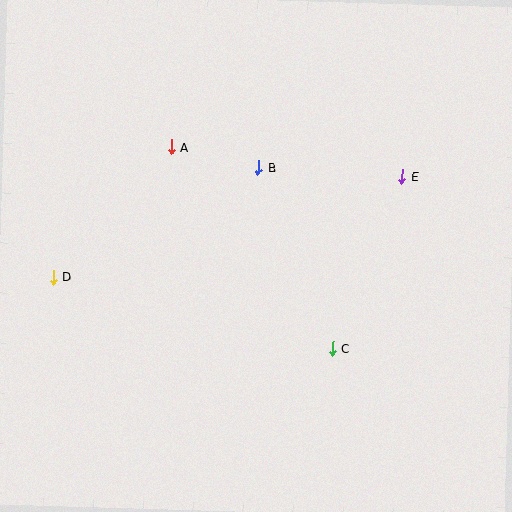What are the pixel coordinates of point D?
Point D is at (54, 277).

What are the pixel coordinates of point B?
Point B is at (259, 168).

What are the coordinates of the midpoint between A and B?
The midpoint between A and B is at (215, 157).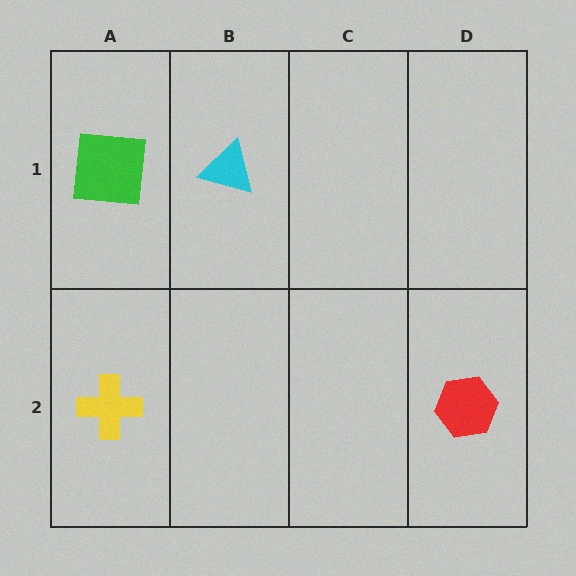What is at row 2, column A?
A yellow cross.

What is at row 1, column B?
A cyan triangle.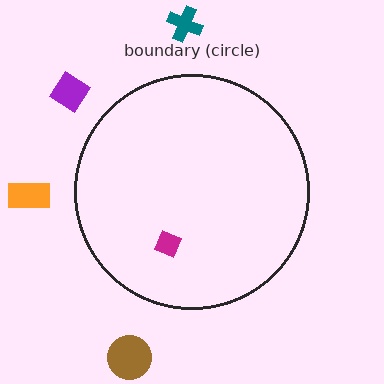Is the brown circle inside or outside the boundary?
Outside.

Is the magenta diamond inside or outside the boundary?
Inside.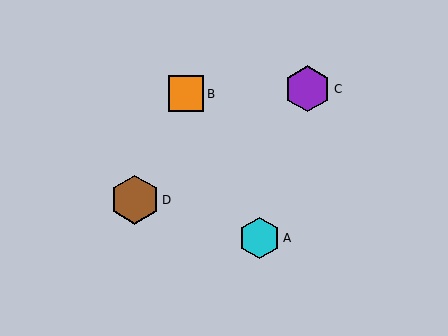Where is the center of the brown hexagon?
The center of the brown hexagon is at (135, 200).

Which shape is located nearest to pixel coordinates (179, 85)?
The orange square (labeled B) at (186, 94) is nearest to that location.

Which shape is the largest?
The brown hexagon (labeled D) is the largest.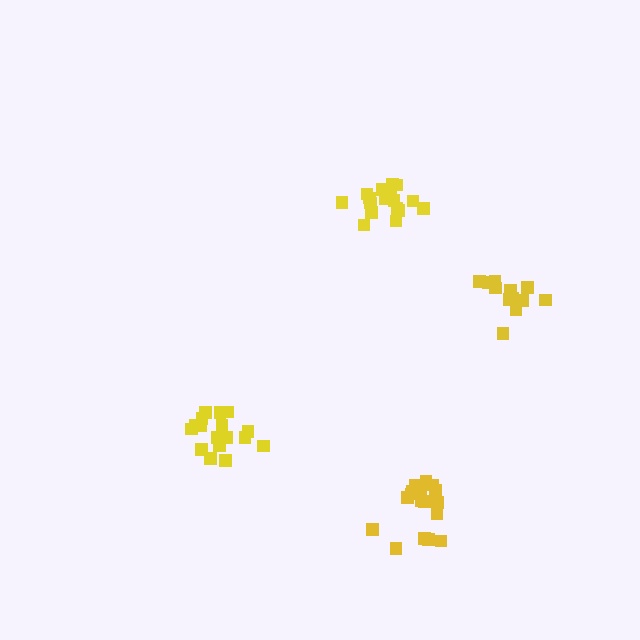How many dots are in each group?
Group 1: 14 dots, Group 2: 17 dots, Group 3: 18 dots, Group 4: 17 dots (66 total).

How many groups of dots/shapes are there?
There are 4 groups.